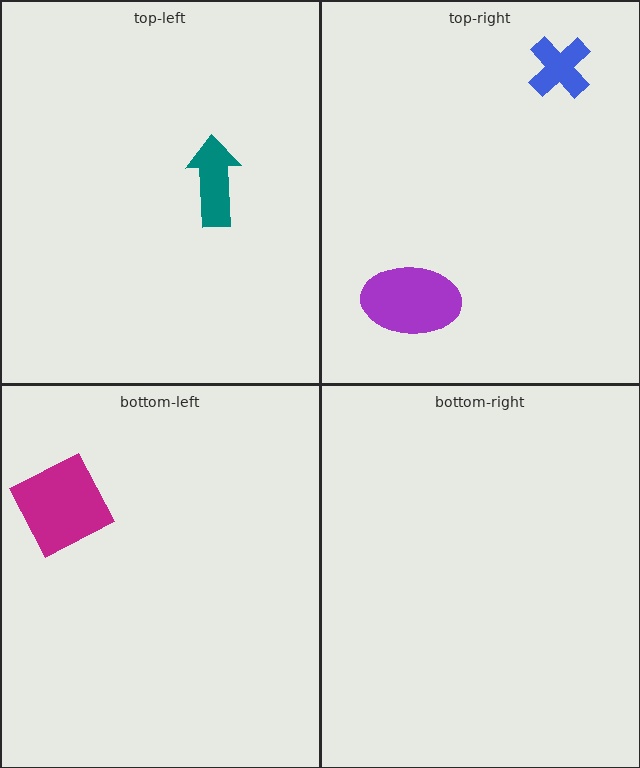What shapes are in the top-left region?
The teal arrow.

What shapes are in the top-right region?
The blue cross, the purple ellipse.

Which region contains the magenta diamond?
The bottom-left region.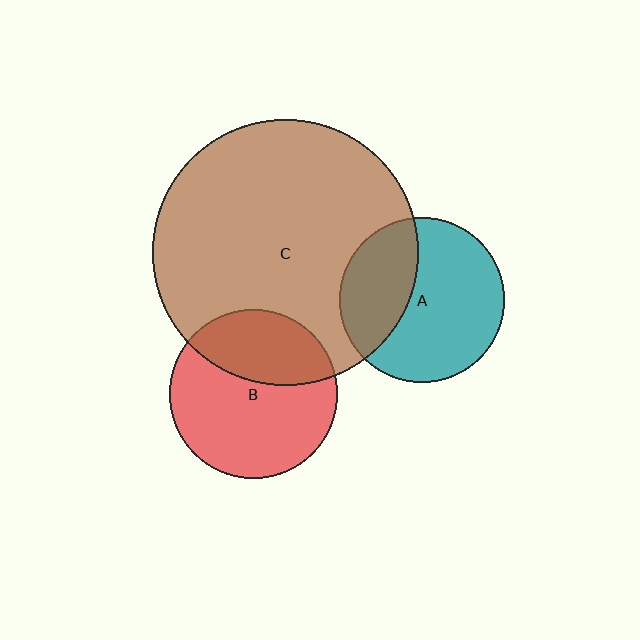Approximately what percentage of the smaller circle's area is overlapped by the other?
Approximately 35%.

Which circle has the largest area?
Circle C (brown).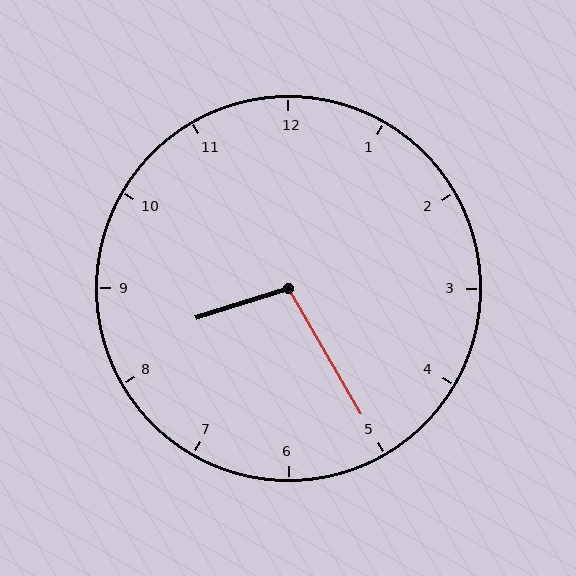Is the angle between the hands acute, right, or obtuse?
It is obtuse.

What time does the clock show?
8:25.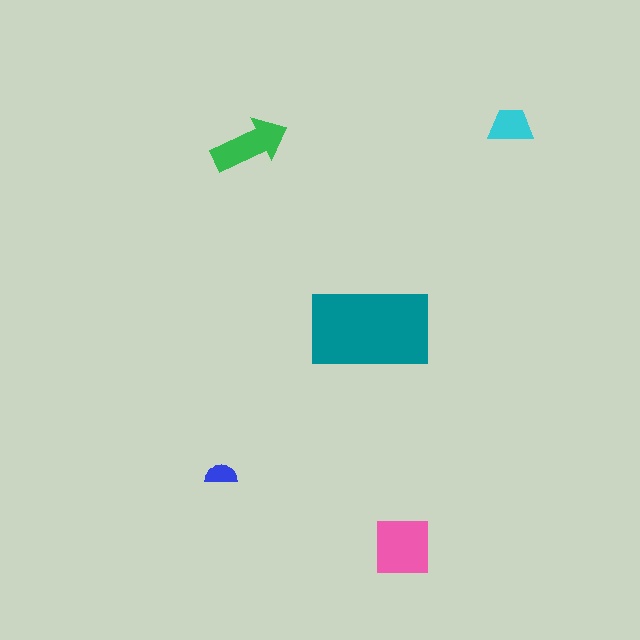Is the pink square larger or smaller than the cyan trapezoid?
Larger.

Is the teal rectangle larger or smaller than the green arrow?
Larger.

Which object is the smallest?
The blue semicircle.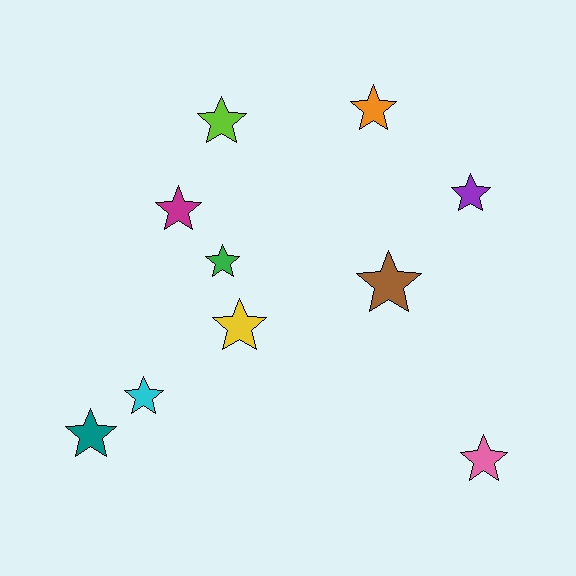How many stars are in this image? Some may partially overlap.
There are 10 stars.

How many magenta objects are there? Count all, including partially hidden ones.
There is 1 magenta object.